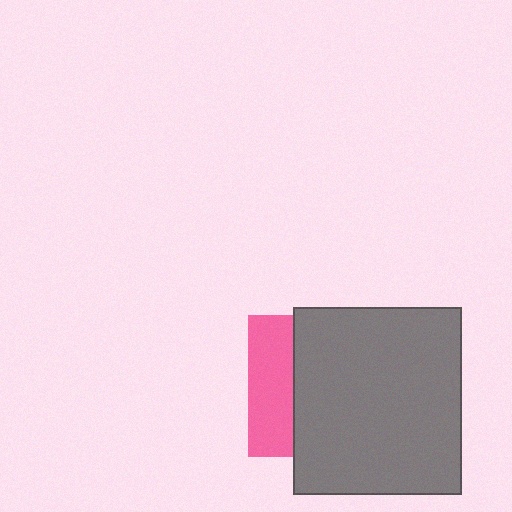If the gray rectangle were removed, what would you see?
You would see the complete pink square.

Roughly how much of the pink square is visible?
A small part of it is visible (roughly 32%).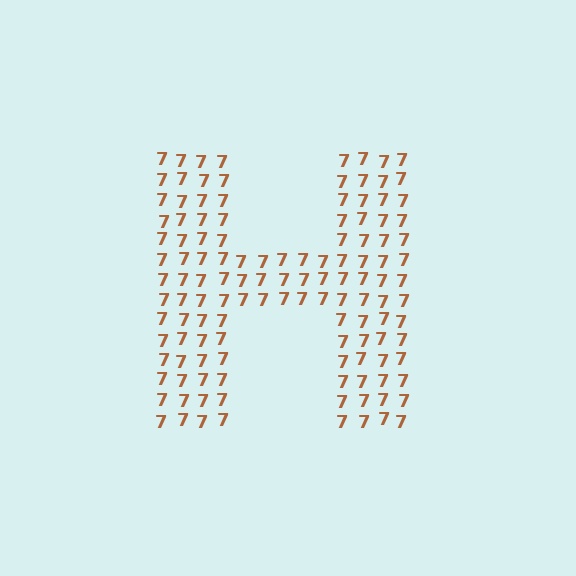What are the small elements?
The small elements are digit 7's.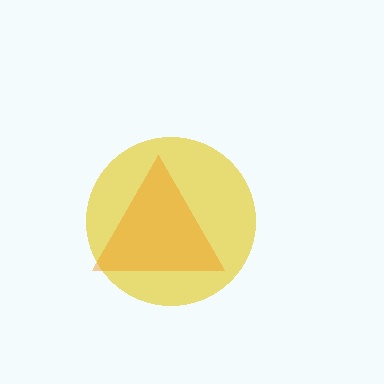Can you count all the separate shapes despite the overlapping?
Yes, there are 2 separate shapes.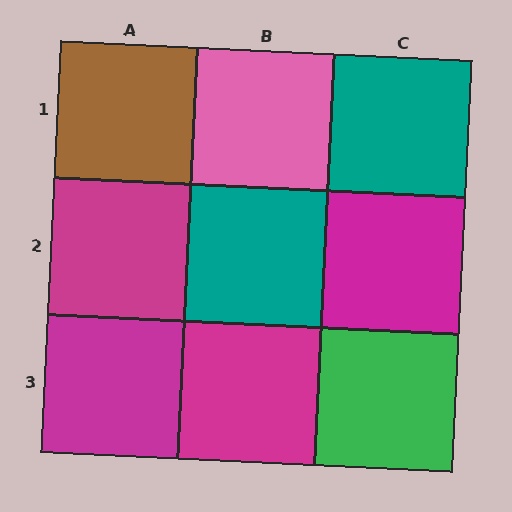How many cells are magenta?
4 cells are magenta.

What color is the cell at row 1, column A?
Brown.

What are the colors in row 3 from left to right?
Magenta, magenta, green.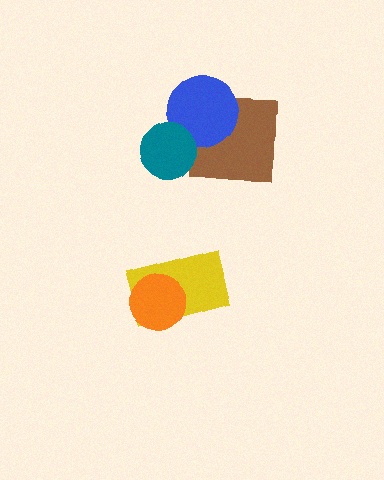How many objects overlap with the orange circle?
1 object overlaps with the orange circle.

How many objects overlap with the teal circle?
1 object overlaps with the teal circle.